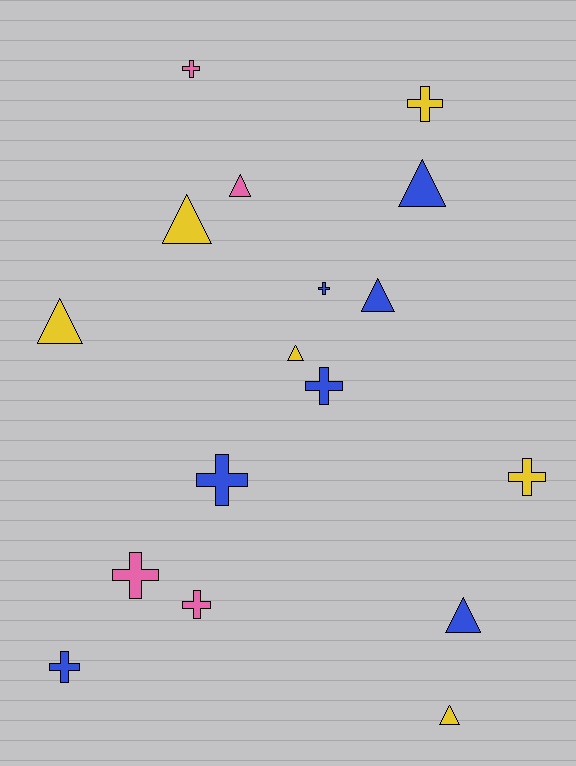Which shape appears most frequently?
Cross, with 9 objects.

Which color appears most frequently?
Blue, with 7 objects.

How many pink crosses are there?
There are 3 pink crosses.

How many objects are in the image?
There are 17 objects.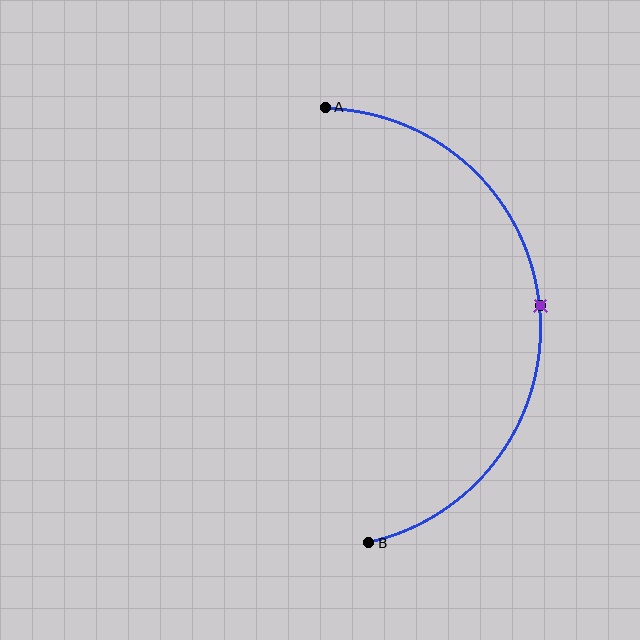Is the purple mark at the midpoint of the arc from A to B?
Yes. The purple mark lies on the arc at equal arc-length from both A and B — it is the arc midpoint.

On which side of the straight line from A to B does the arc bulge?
The arc bulges to the right of the straight line connecting A and B.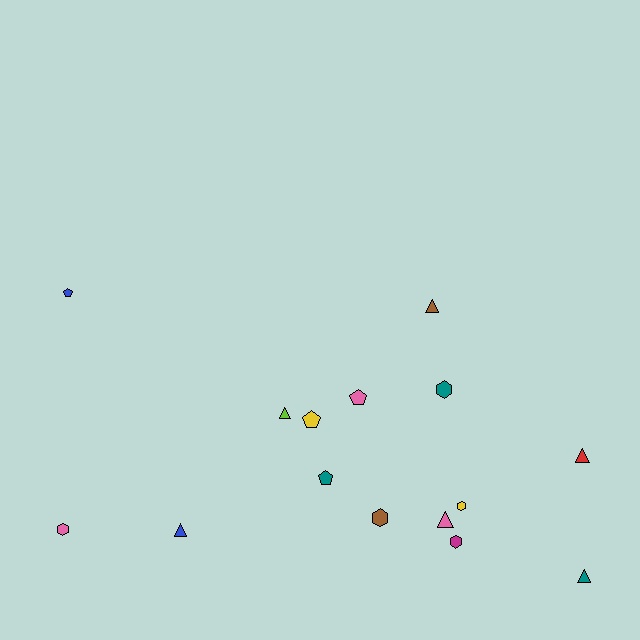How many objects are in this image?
There are 15 objects.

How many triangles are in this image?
There are 6 triangles.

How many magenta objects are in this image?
There is 1 magenta object.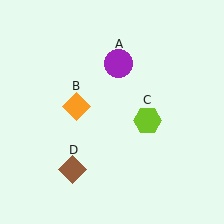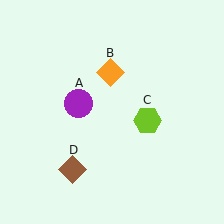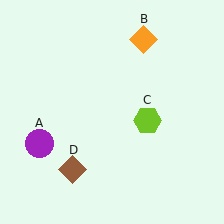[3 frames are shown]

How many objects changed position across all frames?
2 objects changed position: purple circle (object A), orange diamond (object B).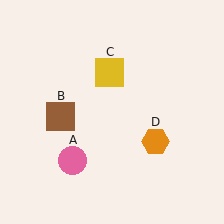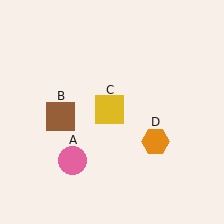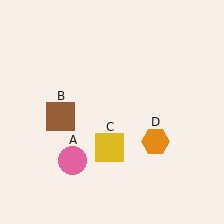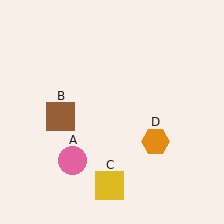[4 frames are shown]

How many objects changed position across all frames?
1 object changed position: yellow square (object C).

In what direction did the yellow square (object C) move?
The yellow square (object C) moved down.